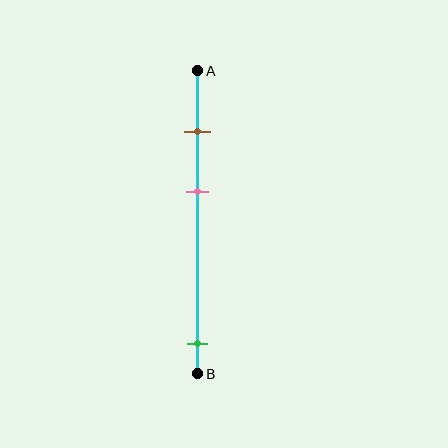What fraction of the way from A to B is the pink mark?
The pink mark is approximately 40% (0.4) of the way from A to B.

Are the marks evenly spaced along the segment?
No, the marks are not evenly spaced.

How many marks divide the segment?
There are 3 marks dividing the segment.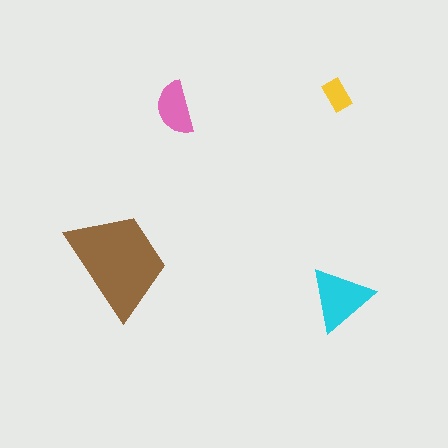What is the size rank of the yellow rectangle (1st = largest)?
4th.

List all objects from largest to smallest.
The brown trapezoid, the cyan triangle, the pink semicircle, the yellow rectangle.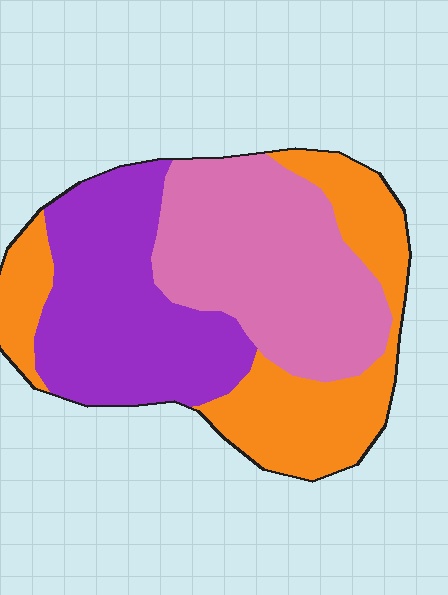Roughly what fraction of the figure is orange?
Orange covers around 30% of the figure.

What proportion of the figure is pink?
Pink takes up about three eighths (3/8) of the figure.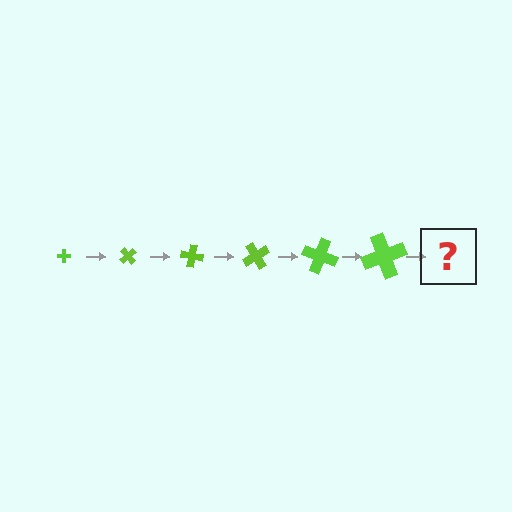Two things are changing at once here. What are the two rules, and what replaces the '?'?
The two rules are that the cross grows larger each step and it rotates 50 degrees each step. The '?' should be a cross, larger than the previous one and rotated 300 degrees from the start.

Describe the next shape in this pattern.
It should be a cross, larger than the previous one and rotated 300 degrees from the start.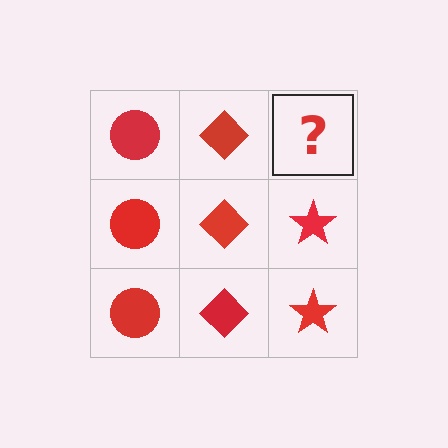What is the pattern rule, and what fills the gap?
The rule is that each column has a consistent shape. The gap should be filled with a red star.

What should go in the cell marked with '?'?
The missing cell should contain a red star.